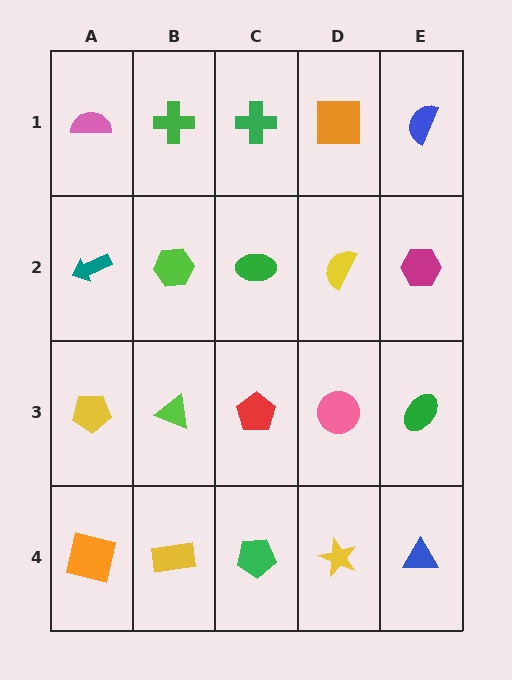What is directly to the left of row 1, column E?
An orange square.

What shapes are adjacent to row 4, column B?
A lime triangle (row 3, column B), an orange square (row 4, column A), a green pentagon (row 4, column C).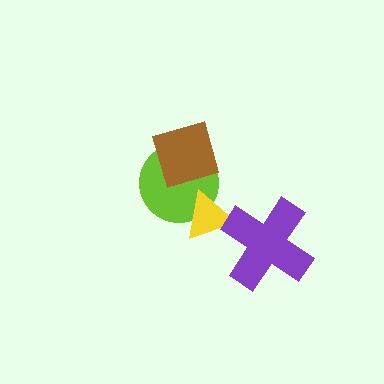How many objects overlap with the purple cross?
1 object overlaps with the purple cross.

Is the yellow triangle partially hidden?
Yes, it is partially covered by another shape.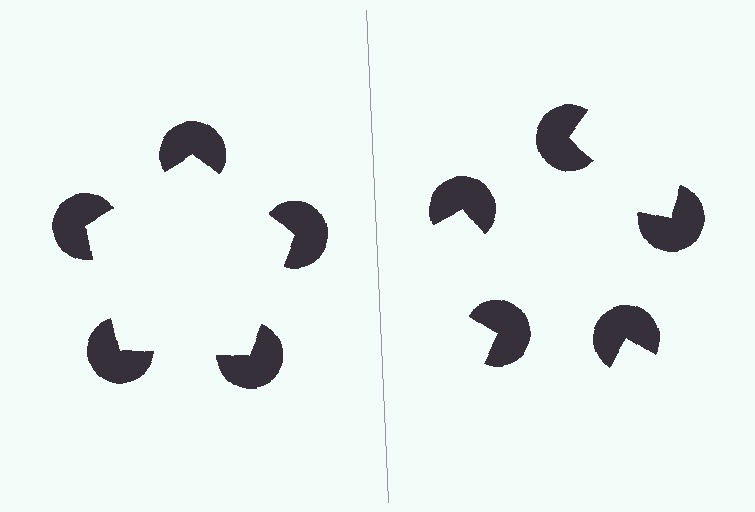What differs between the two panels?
The pac-man discs are positioned identically on both sides; only the wedge orientations differ. On the left they align to a pentagon; on the right they are misaligned.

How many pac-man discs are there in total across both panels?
10 — 5 on each side.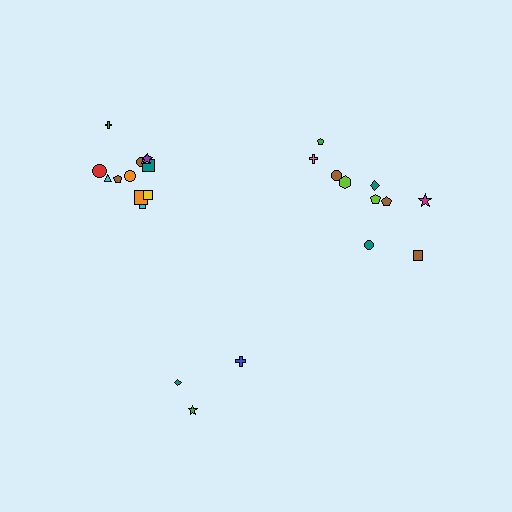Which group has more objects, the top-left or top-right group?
The top-left group.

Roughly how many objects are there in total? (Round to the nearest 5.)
Roughly 25 objects in total.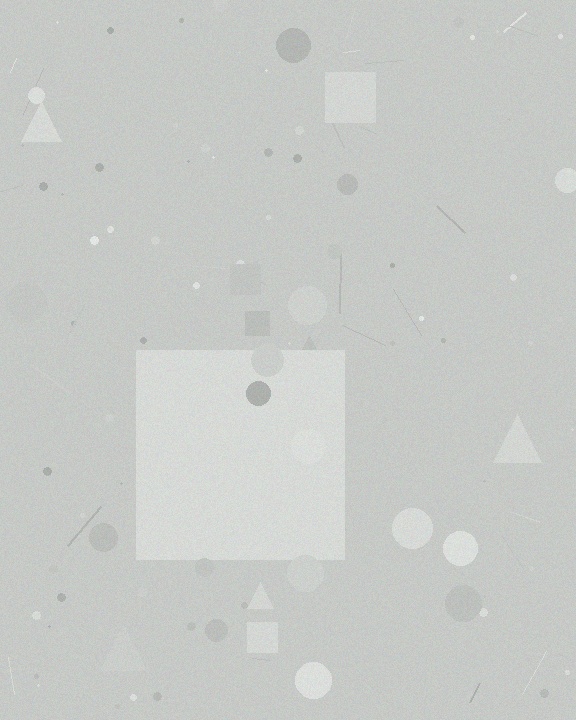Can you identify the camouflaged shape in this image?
The camouflaged shape is a square.